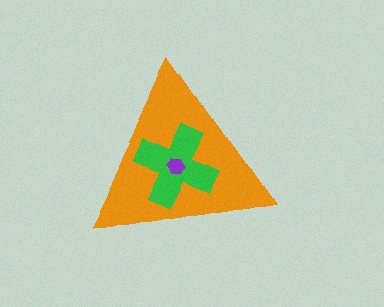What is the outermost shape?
The orange triangle.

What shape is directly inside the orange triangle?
The green cross.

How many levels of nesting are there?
3.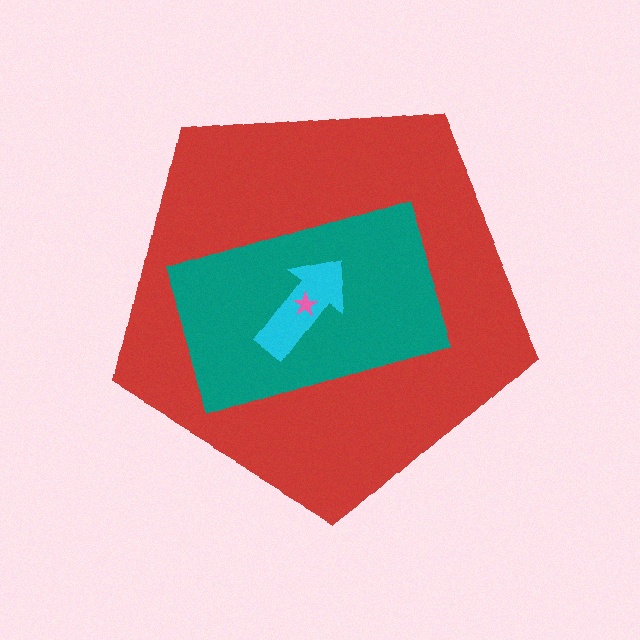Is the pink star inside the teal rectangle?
Yes.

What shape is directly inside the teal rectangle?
The cyan arrow.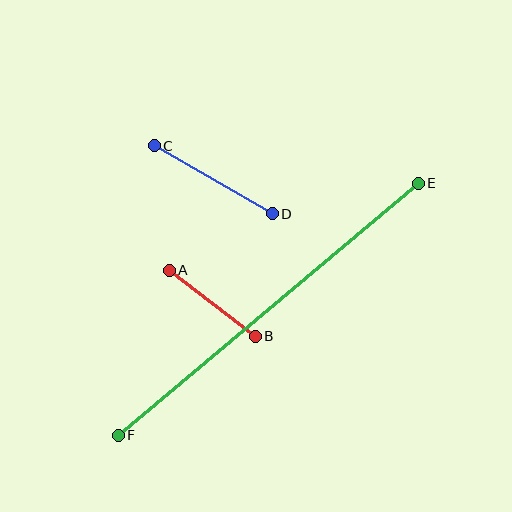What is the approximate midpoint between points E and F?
The midpoint is at approximately (268, 309) pixels.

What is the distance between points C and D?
The distance is approximately 136 pixels.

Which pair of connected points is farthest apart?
Points E and F are farthest apart.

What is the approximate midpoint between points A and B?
The midpoint is at approximately (212, 303) pixels.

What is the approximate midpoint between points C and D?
The midpoint is at approximately (213, 180) pixels.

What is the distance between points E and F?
The distance is approximately 392 pixels.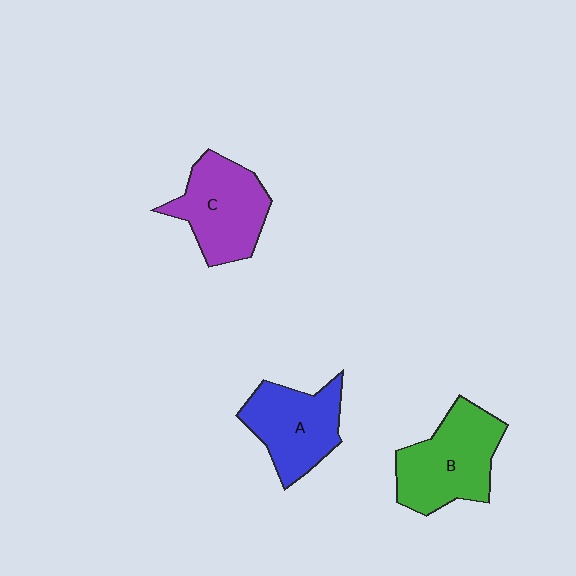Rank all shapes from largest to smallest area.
From largest to smallest: B (green), C (purple), A (blue).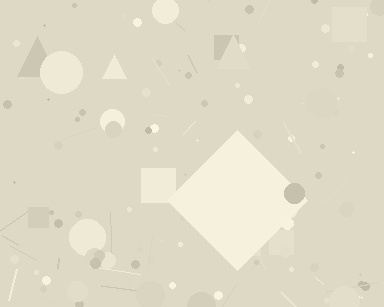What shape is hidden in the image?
A diamond is hidden in the image.